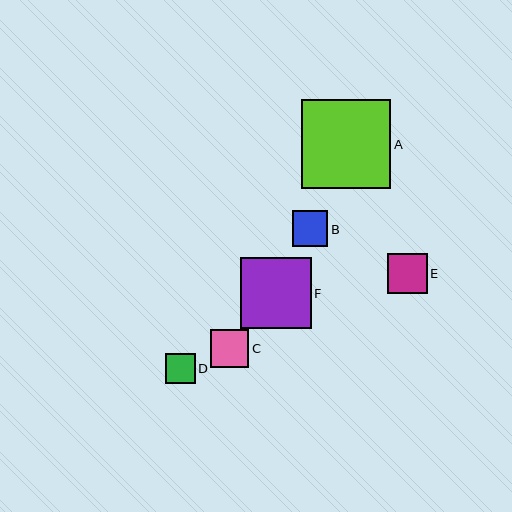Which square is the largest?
Square A is the largest with a size of approximately 89 pixels.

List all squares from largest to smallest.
From largest to smallest: A, F, E, C, B, D.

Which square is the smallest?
Square D is the smallest with a size of approximately 30 pixels.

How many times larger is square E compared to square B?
Square E is approximately 1.1 times the size of square B.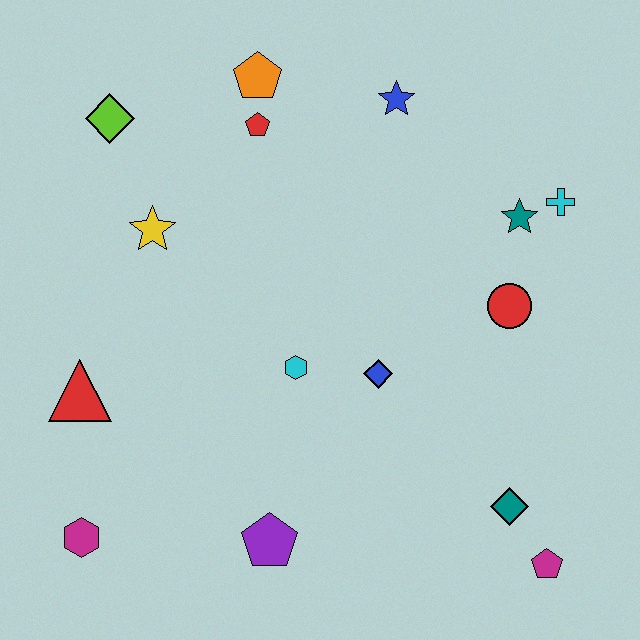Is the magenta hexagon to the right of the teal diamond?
No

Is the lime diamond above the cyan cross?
Yes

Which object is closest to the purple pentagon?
The cyan hexagon is closest to the purple pentagon.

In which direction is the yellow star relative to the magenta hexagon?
The yellow star is above the magenta hexagon.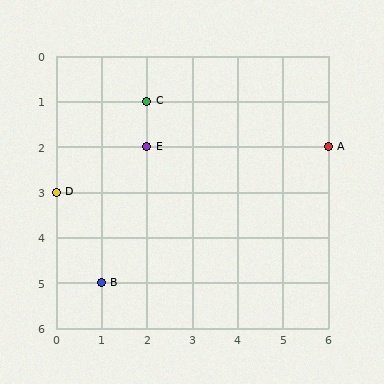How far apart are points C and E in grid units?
Points C and E are 1 row apart.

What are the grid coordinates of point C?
Point C is at grid coordinates (2, 1).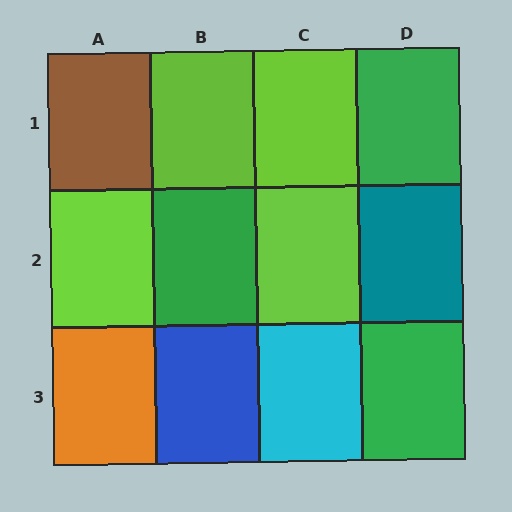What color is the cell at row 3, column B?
Blue.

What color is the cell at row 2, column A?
Lime.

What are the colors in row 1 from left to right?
Brown, lime, lime, green.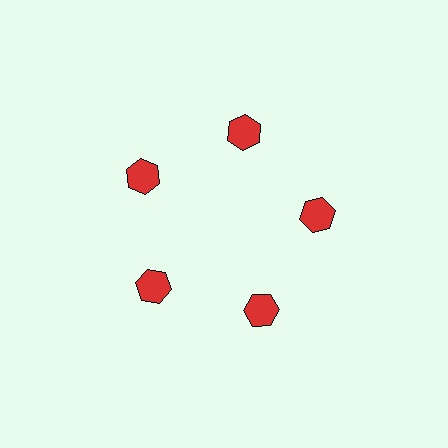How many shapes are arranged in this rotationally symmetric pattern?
There are 5 shapes, arranged in 5 groups of 1.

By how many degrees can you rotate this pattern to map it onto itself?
The pattern maps onto itself every 72 degrees of rotation.